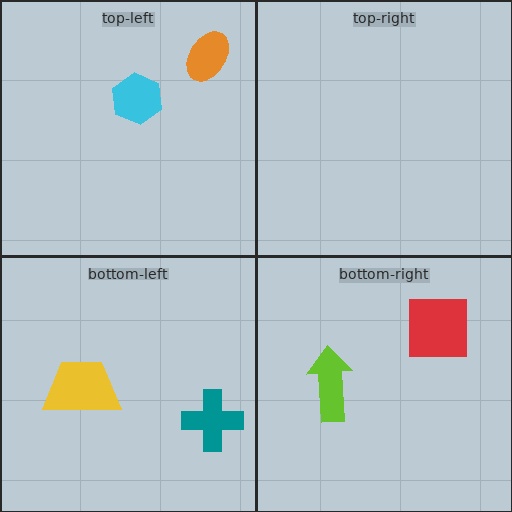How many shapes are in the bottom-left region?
2.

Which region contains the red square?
The bottom-right region.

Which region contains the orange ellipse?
The top-left region.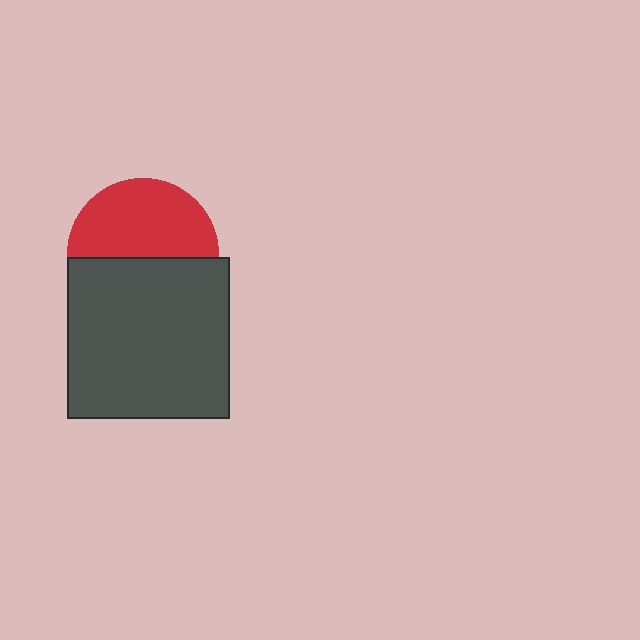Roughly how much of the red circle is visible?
About half of it is visible (roughly 52%).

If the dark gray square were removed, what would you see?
You would see the complete red circle.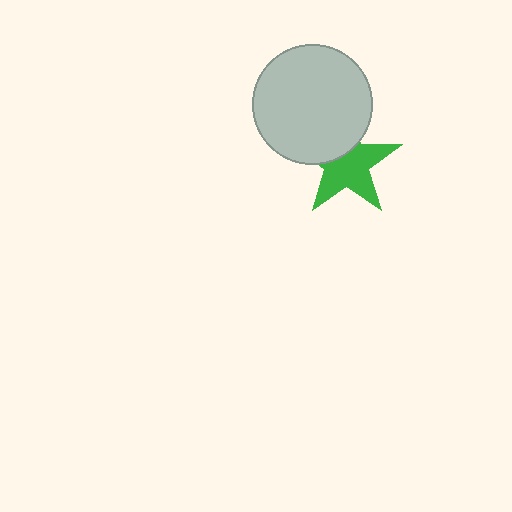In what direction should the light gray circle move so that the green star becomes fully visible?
The light gray circle should move up. That is the shortest direction to clear the overlap and leave the green star fully visible.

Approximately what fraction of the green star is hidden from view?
Roughly 35% of the green star is hidden behind the light gray circle.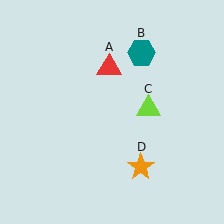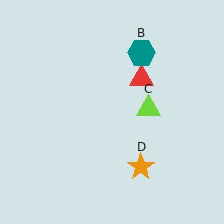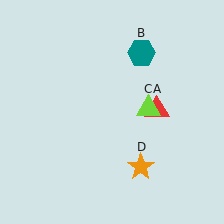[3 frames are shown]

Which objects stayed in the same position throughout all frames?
Teal hexagon (object B) and lime triangle (object C) and orange star (object D) remained stationary.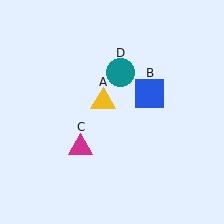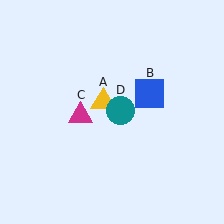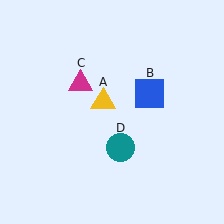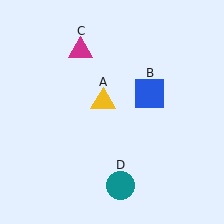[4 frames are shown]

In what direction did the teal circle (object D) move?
The teal circle (object D) moved down.